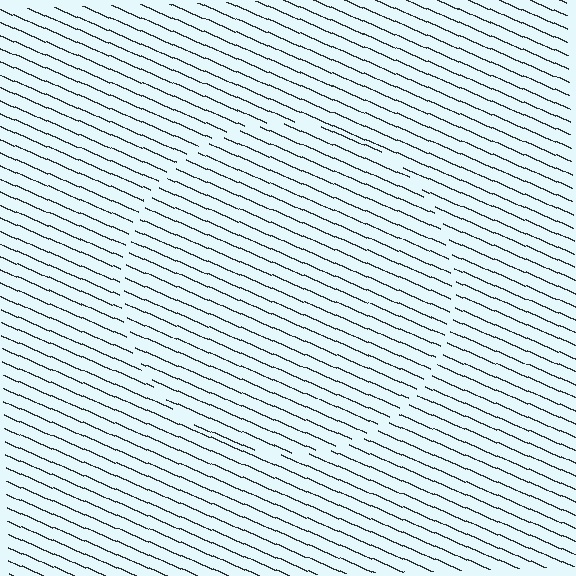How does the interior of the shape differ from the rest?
The interior of the shape contains the same grating, shifted by half a period — the contour is defined by the phase discontinuity where line-ends from the inner and outer gratings abut.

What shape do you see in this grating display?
An illusory circle. The interior of the shape contains the same grating, shifted by half a period — the contour is defined by the phase discontinuity where line-ends from the inner and outer gratings abut.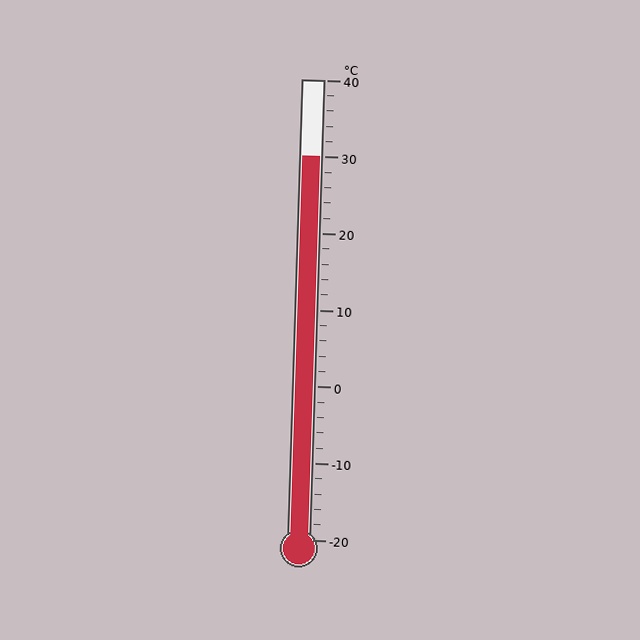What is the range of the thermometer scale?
The thermometer scale ranges from -20°C to 40°C.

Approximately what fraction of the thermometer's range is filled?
The thermometer is filled to approximately 85% of its range.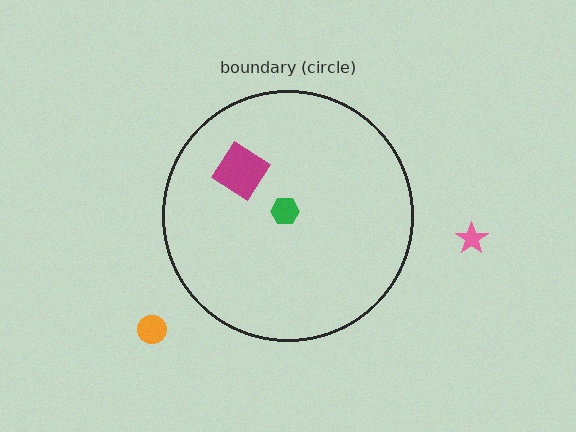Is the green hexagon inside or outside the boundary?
Inside.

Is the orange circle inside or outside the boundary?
Outside.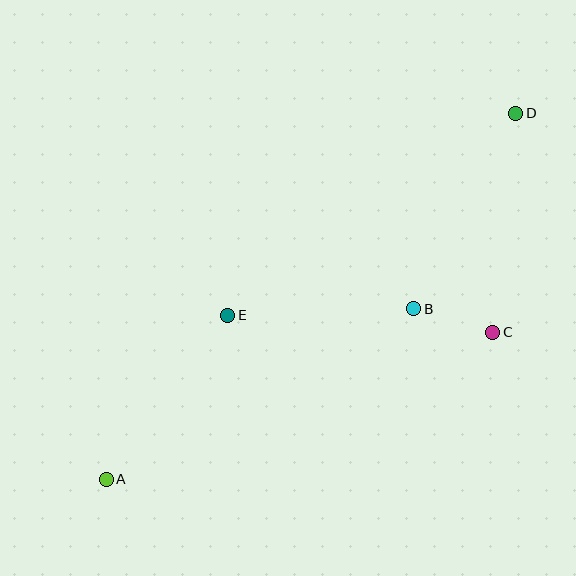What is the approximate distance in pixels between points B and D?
The distance between B and D is approximately 221 pixels.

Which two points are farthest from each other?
Points A and D are farthest from each other.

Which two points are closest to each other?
Points B and C are closest to each other.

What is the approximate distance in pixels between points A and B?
The distance between A and B is approximately 351 pixels.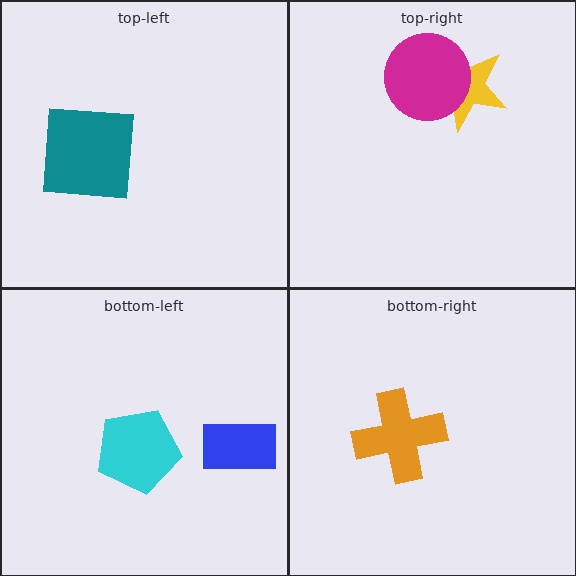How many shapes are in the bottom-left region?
2.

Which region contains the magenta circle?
The top-right region.